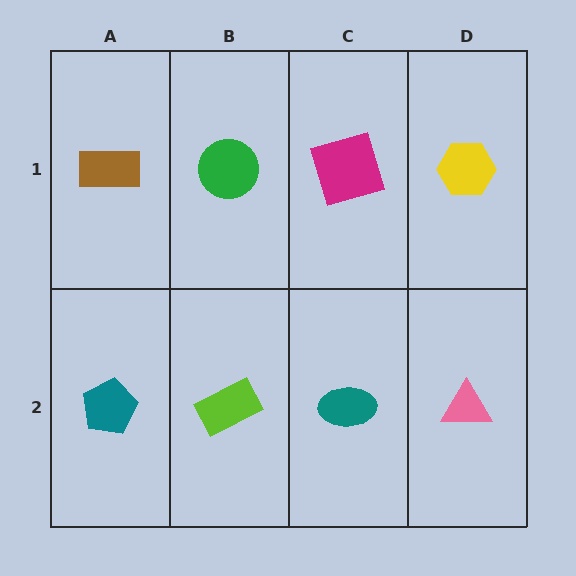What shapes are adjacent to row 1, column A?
A teal pentagon (row 2, column A), a green circle (row 1, column B).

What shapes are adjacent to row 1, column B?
A lime rectangle (row 2, column B), a brown rectangle (row 1, column A), a magenta square (row 1, column C).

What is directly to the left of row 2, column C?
A lime rectangle.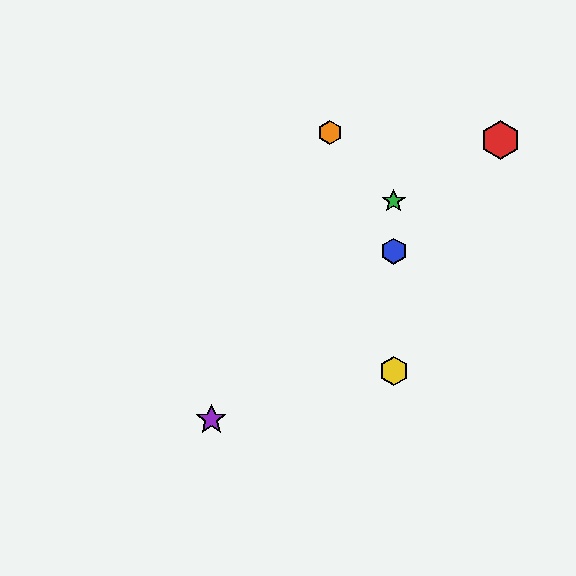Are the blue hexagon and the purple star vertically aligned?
No, the blue hexagon is at x≈394 and the purple star is at x≈211.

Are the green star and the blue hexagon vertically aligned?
Yes, both are at x≈394.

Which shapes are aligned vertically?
The blue hexagon, the green star, the yellow hexagon are aligned vertically.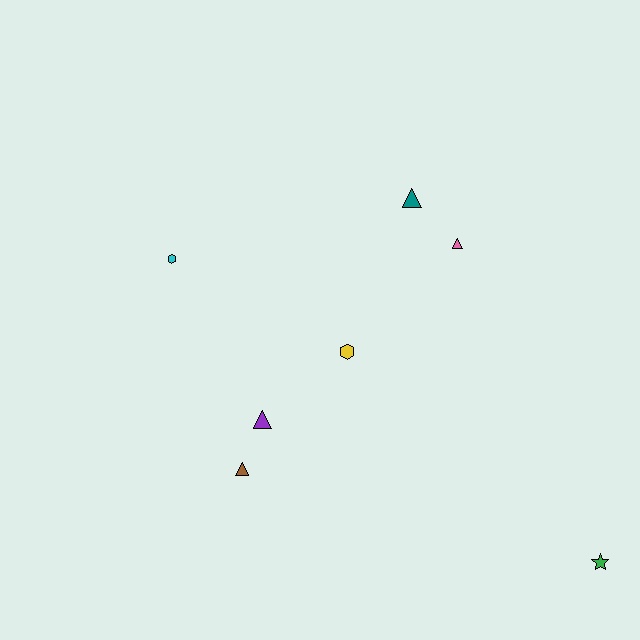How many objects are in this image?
There are 7 objects.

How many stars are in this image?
There is 1 star.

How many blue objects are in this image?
There are no blue objects.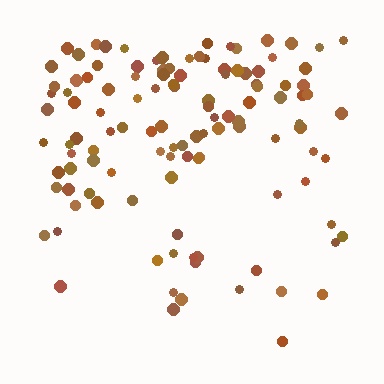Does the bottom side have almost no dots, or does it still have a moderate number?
Still a moderate number, just noticeably fewer than the top.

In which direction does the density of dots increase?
From bottom to top, with the top side densest.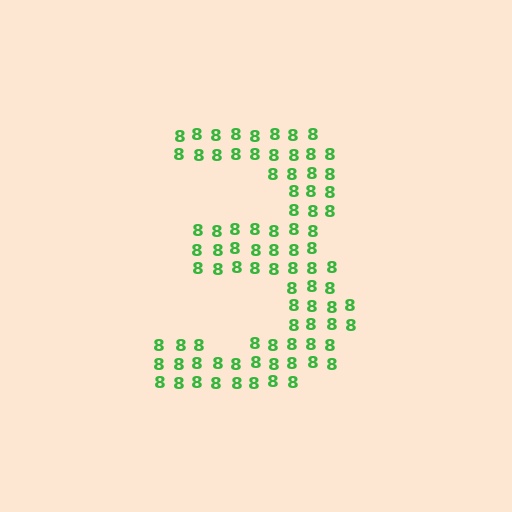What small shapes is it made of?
It is made of small digit 8's.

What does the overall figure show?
The overall figure shows the digit 3.